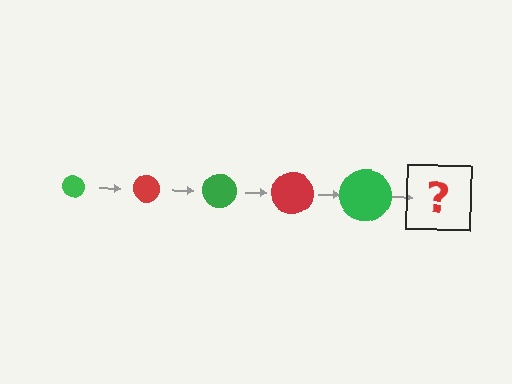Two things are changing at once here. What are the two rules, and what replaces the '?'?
The two rules are that the circle grows larger each step and the color cycles through green and red. The '?' should be a red circle, larger than the previous one.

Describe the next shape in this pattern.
It should be a red circle, larger than the previous one.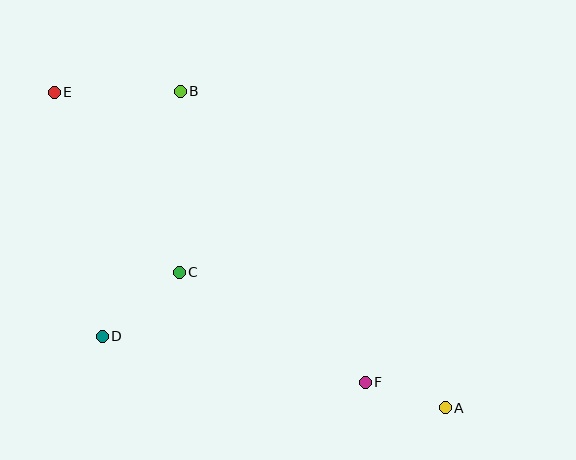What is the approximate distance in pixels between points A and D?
The distance between A and D is approximately 350 pixels.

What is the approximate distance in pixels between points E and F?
The distance between E and F is approximately 425 pixels.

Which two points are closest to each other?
Points A and F are closest to each other.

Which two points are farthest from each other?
Points A and E are farthest from each other.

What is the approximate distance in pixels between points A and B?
The distance between A and B is approximately 413 pixels.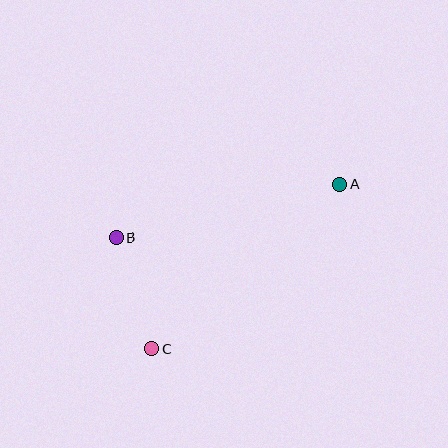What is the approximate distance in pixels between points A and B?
The distance between A and B is approximately 230 pixels.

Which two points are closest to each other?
Points B and C are closest to each other.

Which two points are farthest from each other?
Points A and C are farthest from each other.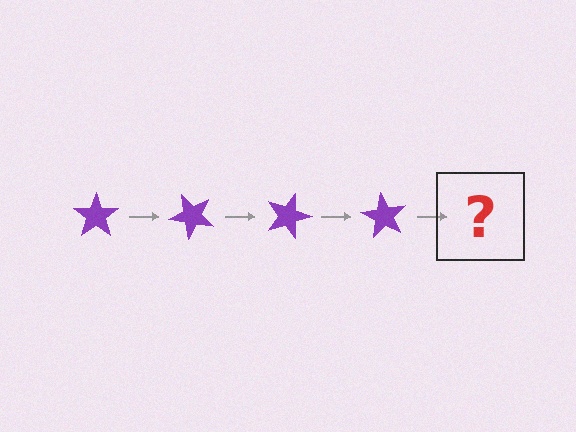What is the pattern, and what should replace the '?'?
The pattern is that the star rotates 45 degrees each step. The '?' should be a purple star rotated 180 degrees.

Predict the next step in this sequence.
The next step is a purple star rotated 180 degrees.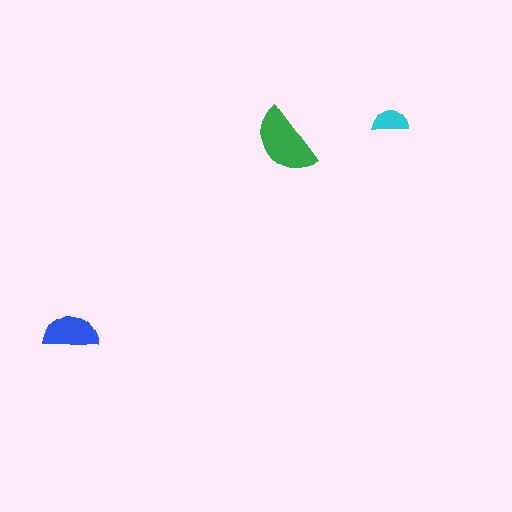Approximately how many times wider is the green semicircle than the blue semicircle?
About 1.5 times wider.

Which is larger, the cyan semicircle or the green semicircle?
The green one.